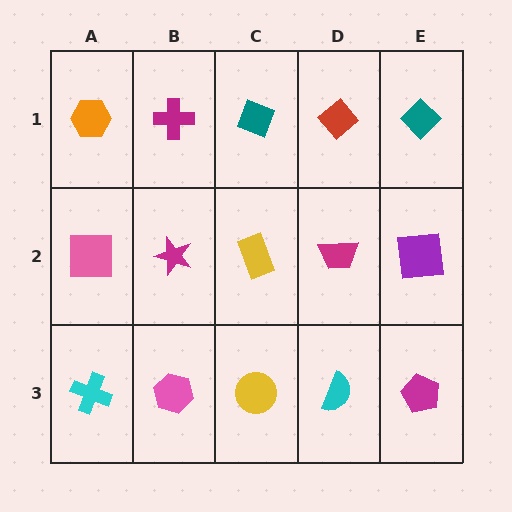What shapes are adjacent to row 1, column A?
A pink square (row 2, column A), a magenta cross (row 1, column B).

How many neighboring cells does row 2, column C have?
4.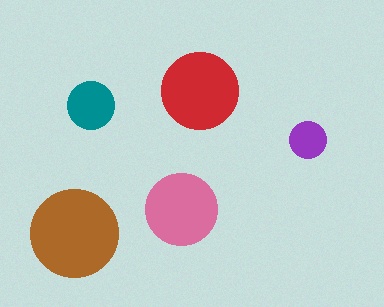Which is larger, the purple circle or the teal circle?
The teal one.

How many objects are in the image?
There are 5 objects in the image.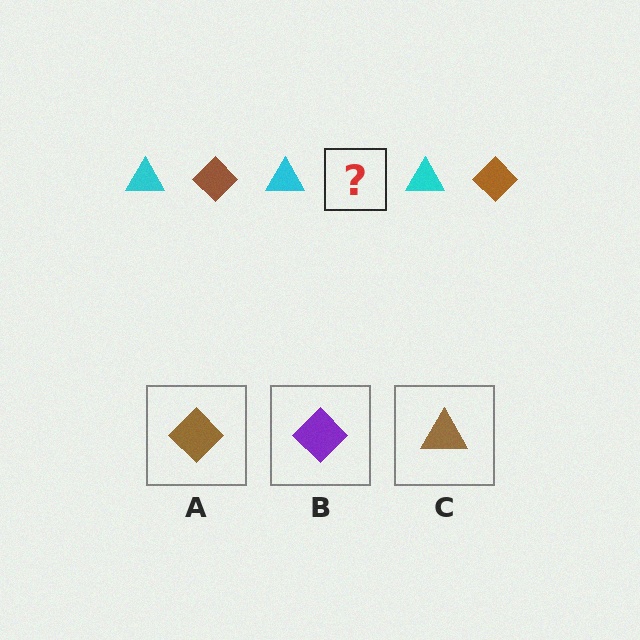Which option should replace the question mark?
Option A.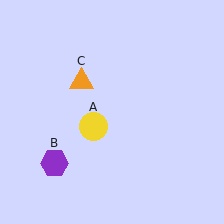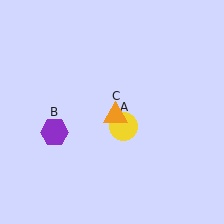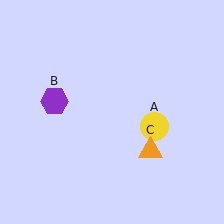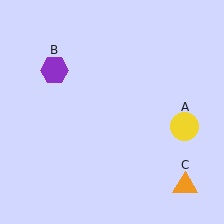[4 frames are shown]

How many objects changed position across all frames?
3 objects changed position: yellow circle (object A), purple hexagon (object B), orange triangle (object C).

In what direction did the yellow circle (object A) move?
The yellow circle (object A) moved right.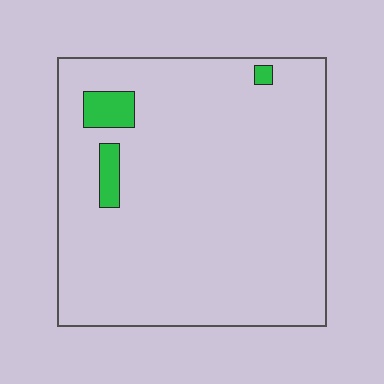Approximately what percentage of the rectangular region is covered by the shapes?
Approximately 5%.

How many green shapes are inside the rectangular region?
3.